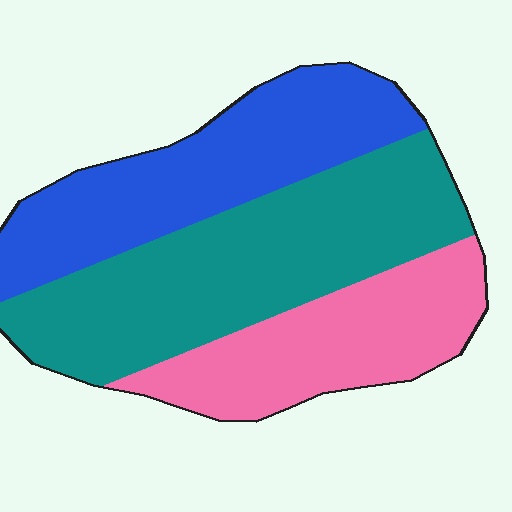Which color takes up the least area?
Pink, at roughly 25%.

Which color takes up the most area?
Teal, at roughly 40%.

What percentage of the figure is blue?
Blue covers around 30% of the figure.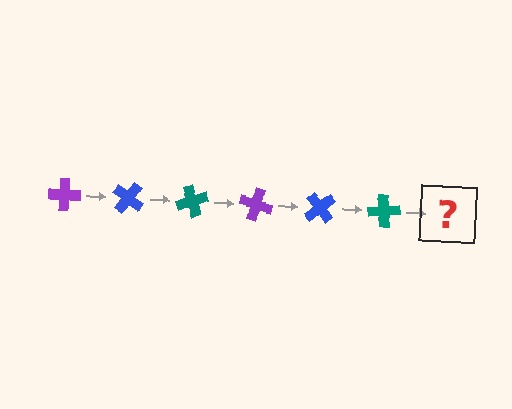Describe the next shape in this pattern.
It should be a purple cross, rotated 210 degrees from the start.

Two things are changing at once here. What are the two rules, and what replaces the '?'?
The two rules are that it rotates 35 degrees each step and the color cycles through purple, blue, and teal. The '?' should be a purple cross, rotated 210 degrees from the start.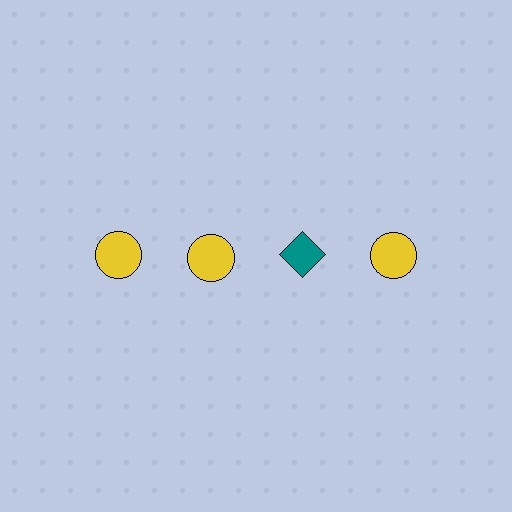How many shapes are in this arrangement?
There are 4 shapes arranged in a grid pattern.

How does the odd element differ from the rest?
It differs in both color (teal instead of yellow) and shape (diamond instead of circle).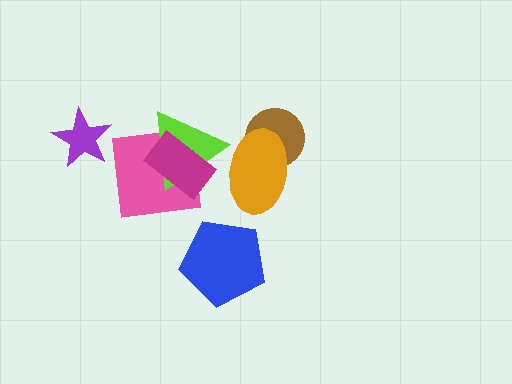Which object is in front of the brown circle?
The orange ellipse is in front of the brown circle.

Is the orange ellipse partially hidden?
No, no other shape covers it.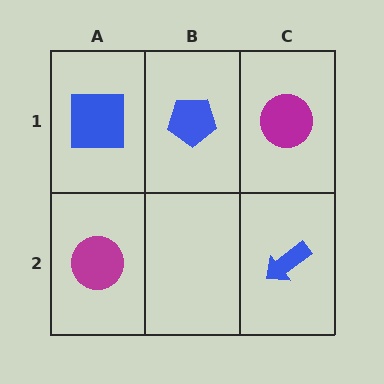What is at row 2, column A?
A magenta circle.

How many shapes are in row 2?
2 shapes.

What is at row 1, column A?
A blue square.